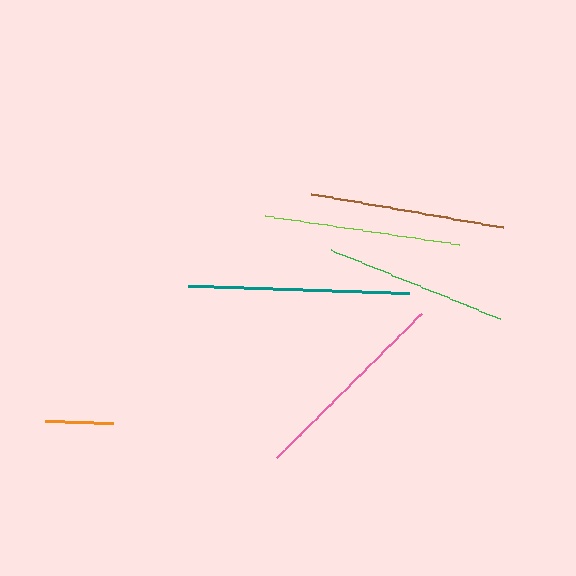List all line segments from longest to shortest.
From longest to shortest: teal, pink, lime, brown, green, orange.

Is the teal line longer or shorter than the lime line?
The teal line is longer than the lime line.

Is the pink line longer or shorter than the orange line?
The pink line is longer than the orange line.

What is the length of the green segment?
The green segment is approximately 182 pixels long.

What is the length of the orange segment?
The orange segment is approximately 68 pixels long.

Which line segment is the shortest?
The orange line is the shortest at approximately 68 pixels.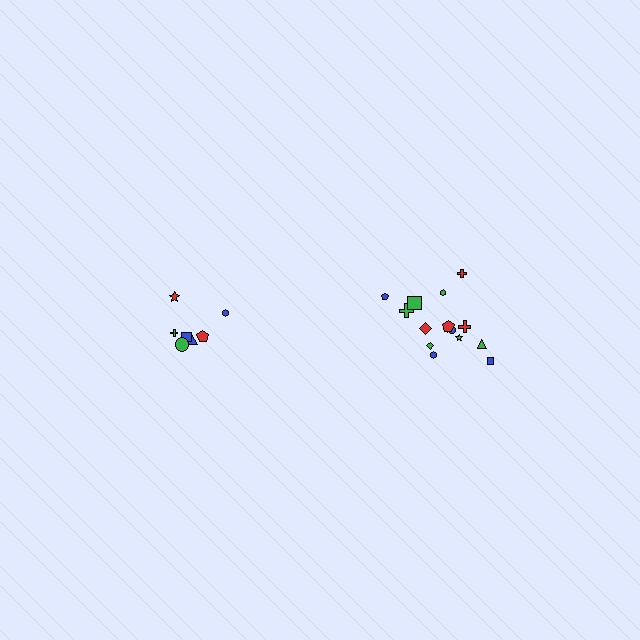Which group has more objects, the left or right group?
The right group.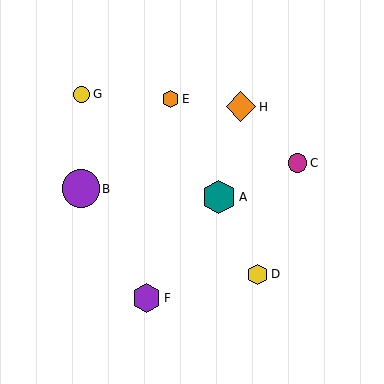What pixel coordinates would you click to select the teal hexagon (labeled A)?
Click at (219, 197) to select the teal hexagon A.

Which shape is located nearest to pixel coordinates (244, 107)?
The orange diamond (labeled H) at (241, 107) is nearest to that location.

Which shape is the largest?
The purple circle (labeled B) is the largest.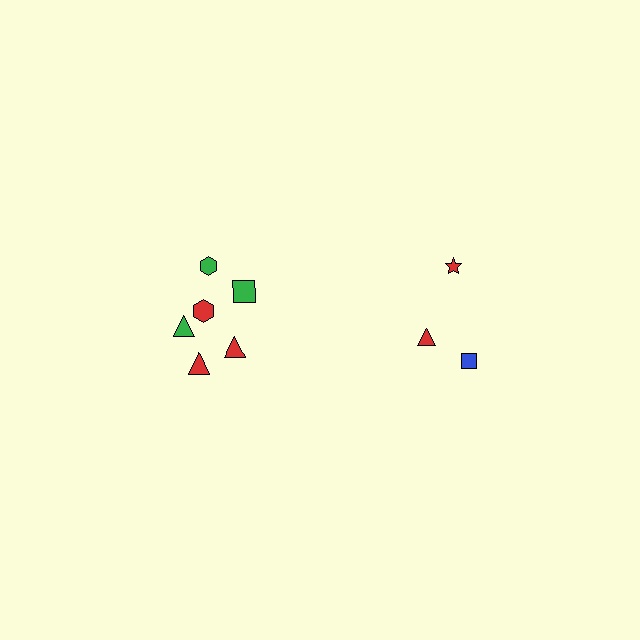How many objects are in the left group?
There are 6 objects.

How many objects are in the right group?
There are 3 objects.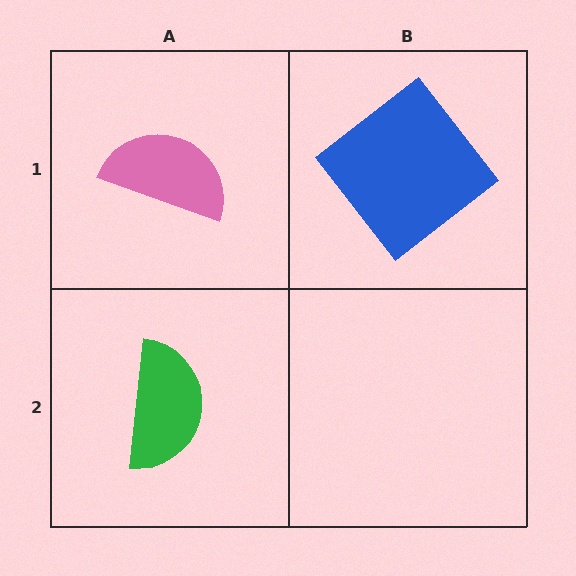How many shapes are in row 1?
2 shapes.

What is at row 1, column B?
A blue diamond.